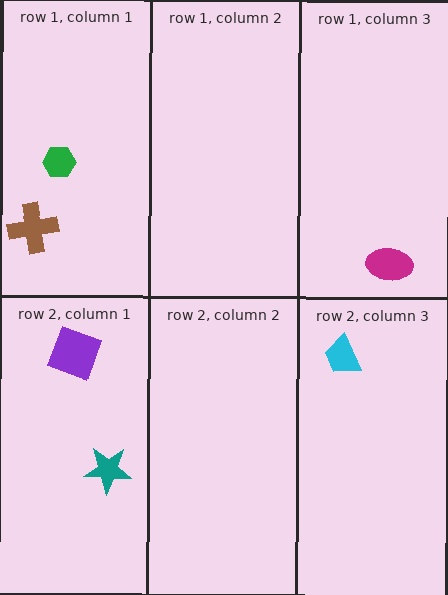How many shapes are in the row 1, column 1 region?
2.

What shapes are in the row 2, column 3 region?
The cyan trapezoid.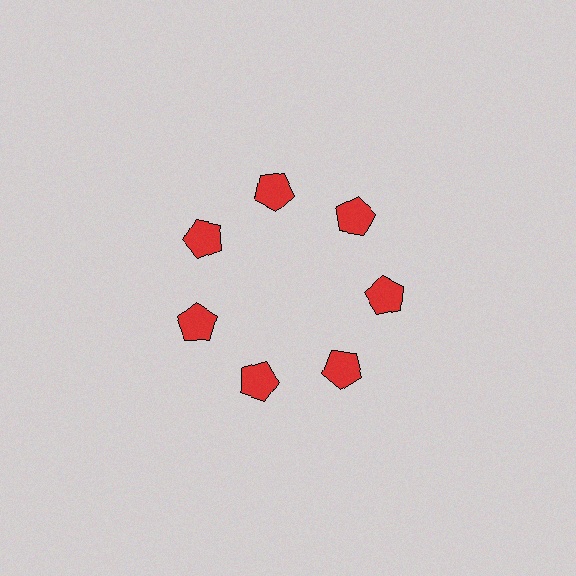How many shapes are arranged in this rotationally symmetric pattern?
There are 7 shapes, arranged in 7 groups of 1.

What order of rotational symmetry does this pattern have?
This pattern has 7-fold rotational symmetry.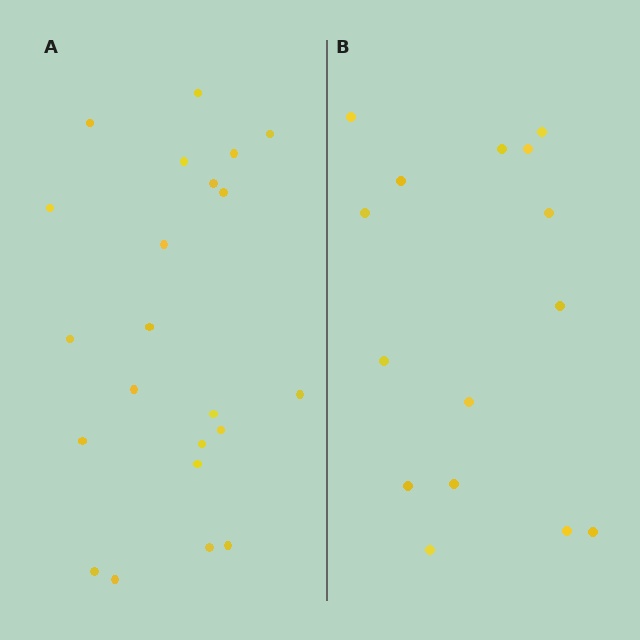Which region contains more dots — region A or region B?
Region A (the left region) has more dots.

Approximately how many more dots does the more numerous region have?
Region A has roughly 8 or so more dots than region B.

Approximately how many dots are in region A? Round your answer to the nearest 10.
About 20 dots. (The exact count is 22, which rounds to 20.)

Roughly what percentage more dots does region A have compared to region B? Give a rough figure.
About 45% more.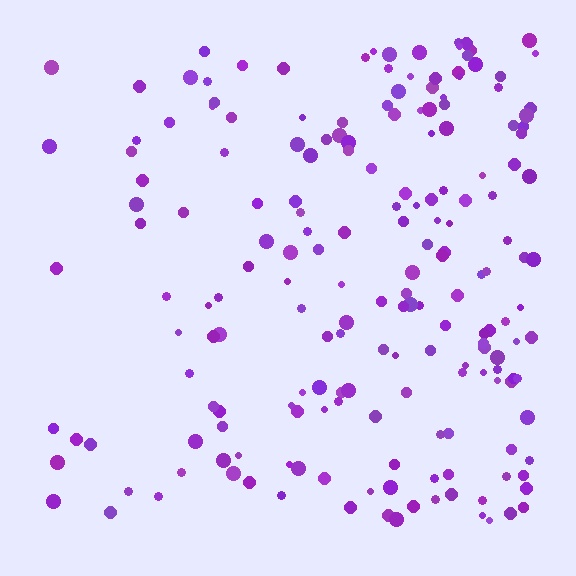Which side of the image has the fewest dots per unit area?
The left.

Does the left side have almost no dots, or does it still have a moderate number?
Still a moderate number, just noticeably fewer than the right.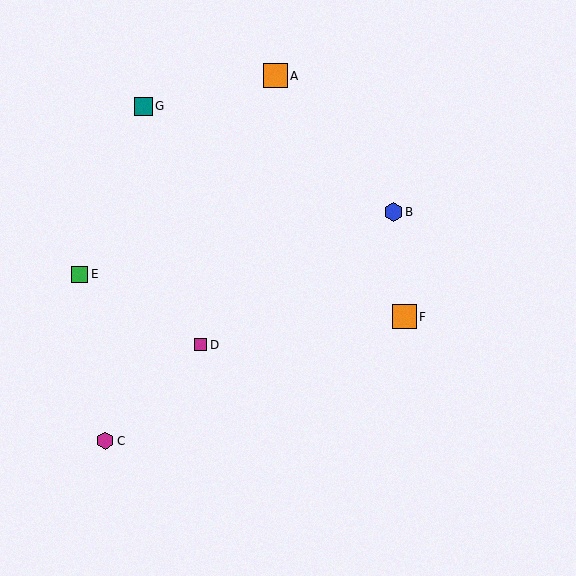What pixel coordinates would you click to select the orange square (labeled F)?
Click at (404, 317) to select the orange square F.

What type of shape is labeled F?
Shape F is an orange square.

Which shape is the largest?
The orange square (labeled A) is the largest.